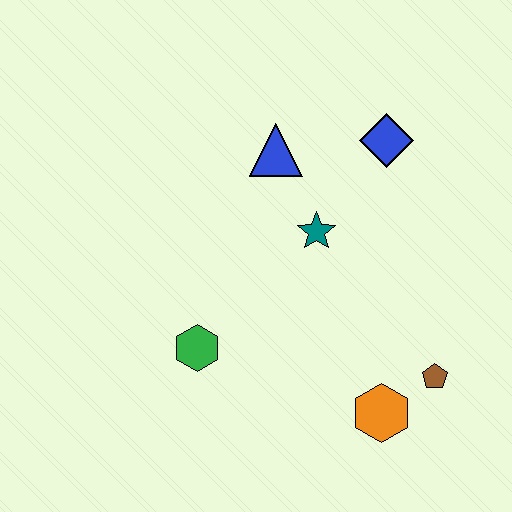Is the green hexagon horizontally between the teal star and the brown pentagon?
No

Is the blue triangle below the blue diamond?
Yes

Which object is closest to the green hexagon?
The teal star is closest to the green hexagon.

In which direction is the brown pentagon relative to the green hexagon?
The brown pentagon is to the right of the green hexagon.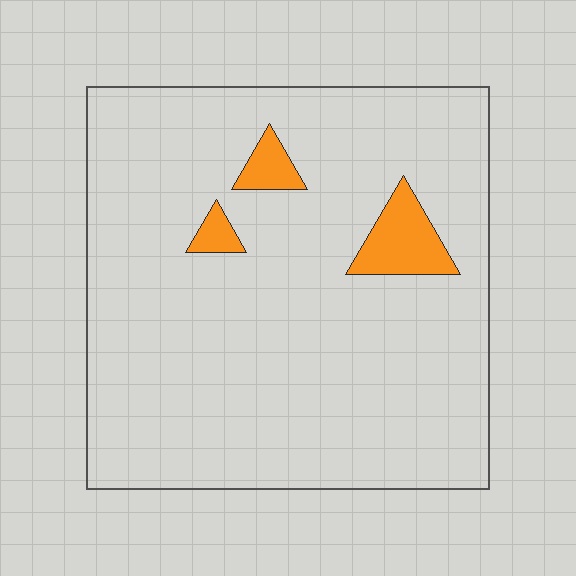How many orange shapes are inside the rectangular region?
3.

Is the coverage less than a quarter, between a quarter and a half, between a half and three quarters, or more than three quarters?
Less than a quarter.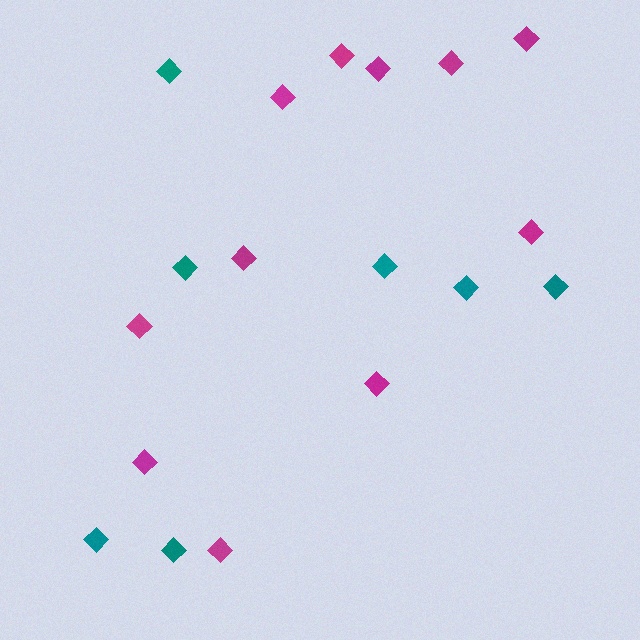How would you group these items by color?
There are 2 groups: one group of teal diamonds (7) and one group of magenta diamonds (11).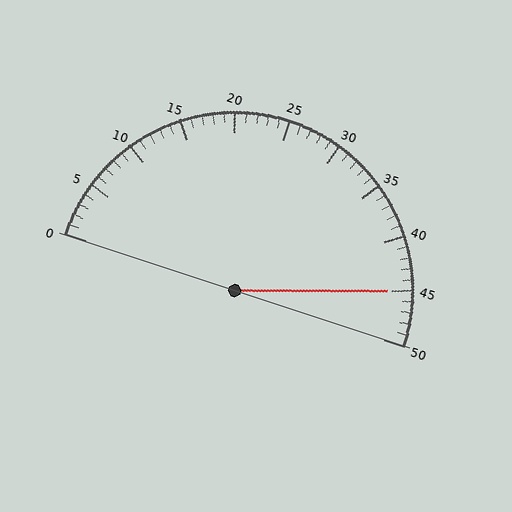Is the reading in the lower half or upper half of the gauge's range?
The reading is in the upper half of the range (0 to 50).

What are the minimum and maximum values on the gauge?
The gauge ranges from 0 to 50.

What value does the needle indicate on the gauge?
The needle indicates approximately 45.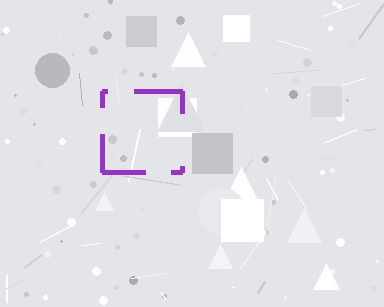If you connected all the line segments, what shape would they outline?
They would outline a square.